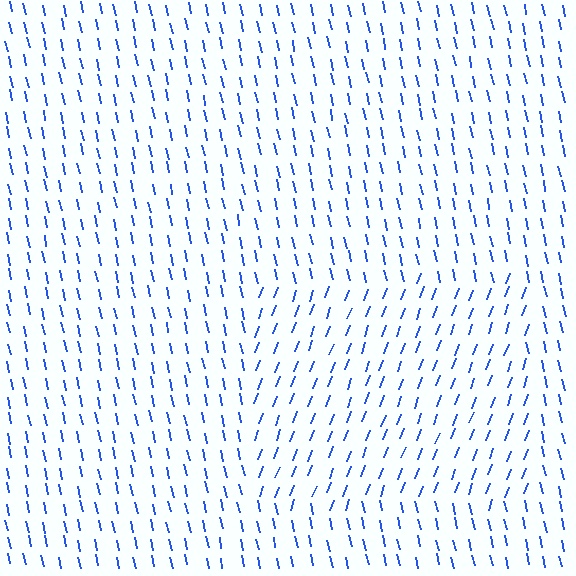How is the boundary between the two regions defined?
The boundary is defined purely by a change in line orientation (approximately 33 degrees difference). All lines are the same color and thickness.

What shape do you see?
I see a rectangle.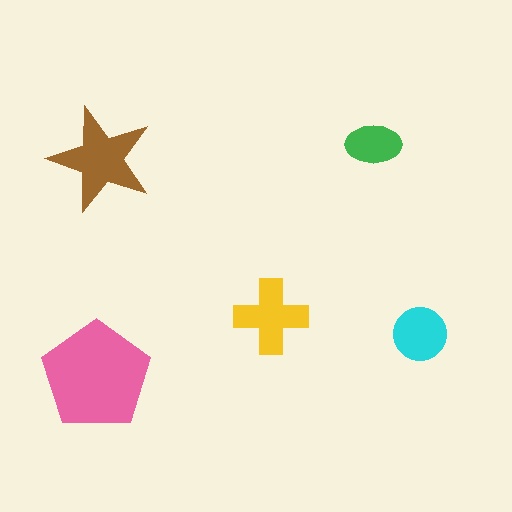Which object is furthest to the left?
The pink pentagon is leftmost.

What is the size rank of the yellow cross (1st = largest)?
3rd.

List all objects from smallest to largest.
The green ellipse, the cyan circle, the yellow cross, the brown star, the pink pentagon.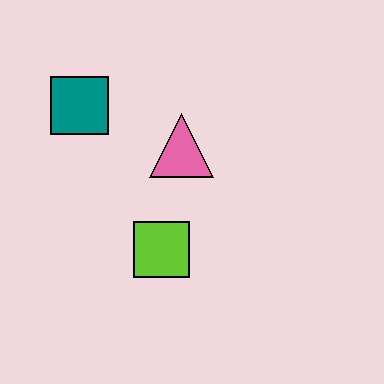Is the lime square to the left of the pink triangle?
Yes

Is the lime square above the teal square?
No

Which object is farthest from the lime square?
The teal square is farthest from the lime square.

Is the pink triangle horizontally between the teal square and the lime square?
No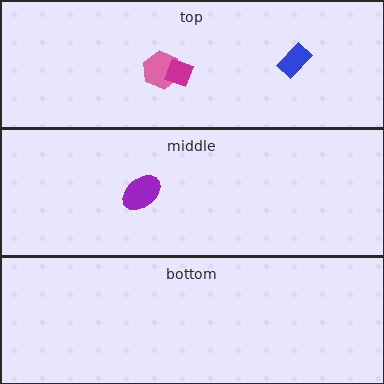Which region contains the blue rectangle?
The top region.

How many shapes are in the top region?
3.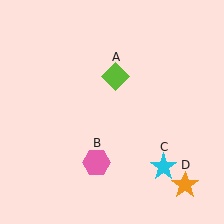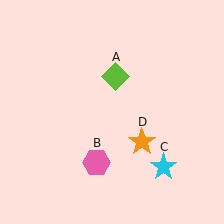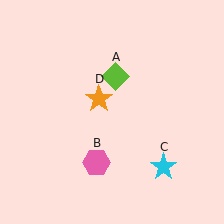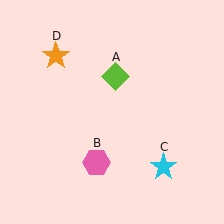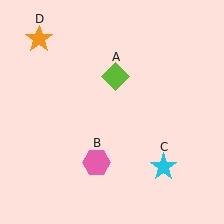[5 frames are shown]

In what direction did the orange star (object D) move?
The orange star (object D) moved up and to the left.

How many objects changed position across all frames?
1 object changed position: orange star (object D).